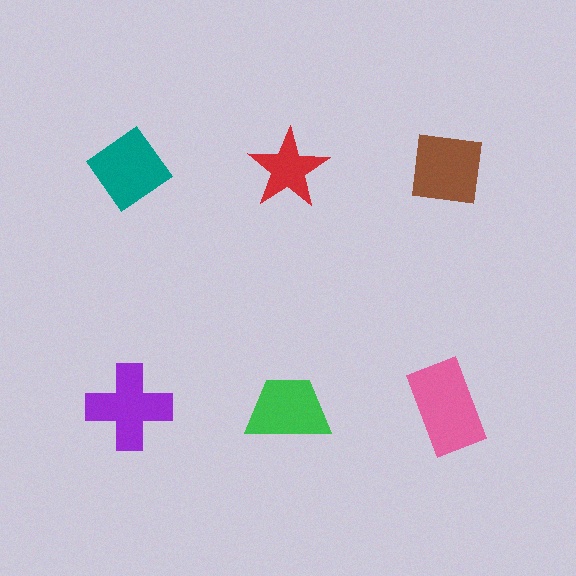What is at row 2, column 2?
A green trapezoid.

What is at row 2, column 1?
A purple cross.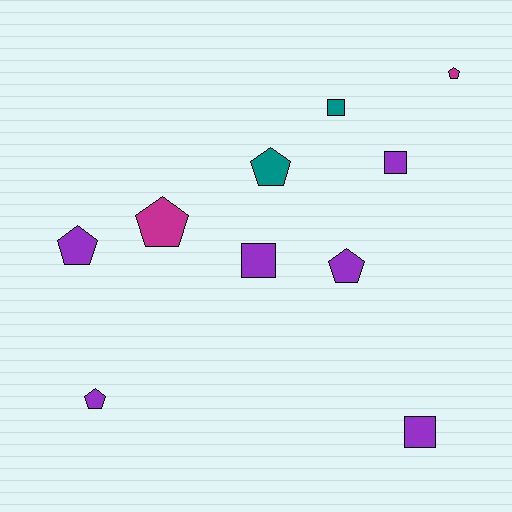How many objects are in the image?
There are 10 objects.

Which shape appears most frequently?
Pentagon, with 6 objects.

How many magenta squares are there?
There are no magenta squares.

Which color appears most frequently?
Purple, with 6 objects.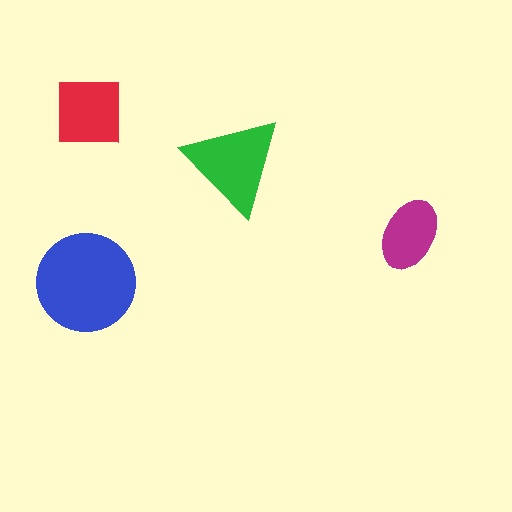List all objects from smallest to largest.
The magenta ellipse, the red square, the green triangle, the blue circle.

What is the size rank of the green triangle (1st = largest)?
2nd.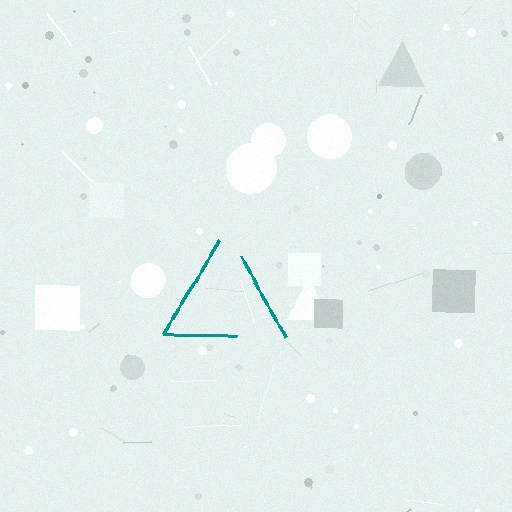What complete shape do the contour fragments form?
The contour fragments form a triangle.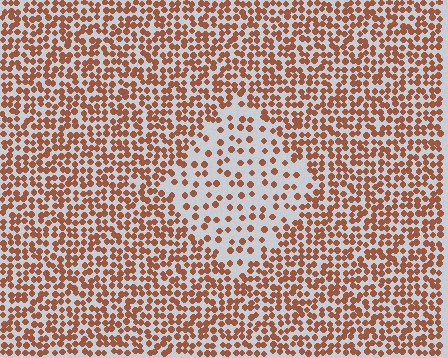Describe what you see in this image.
The image contains small brown elements arranged at two different densities. A diamond-shaped region is visible where the elements are less densely packed than the surrounding area.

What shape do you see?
I see a diamond.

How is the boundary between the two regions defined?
The boundary is defined by a change in element density (approximately 2.4x ratio). All elements are the same color, size, and shape.